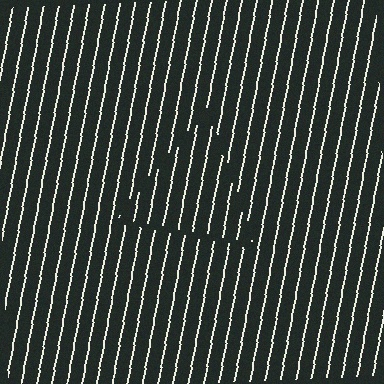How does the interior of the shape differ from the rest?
The interior of the shape contains the same grating, shifted by half a period — the contour is defined by the phase discontinuity where line-ends from the inner and outer gratings abut.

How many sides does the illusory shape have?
3 sides — the line-ends trace a triangle.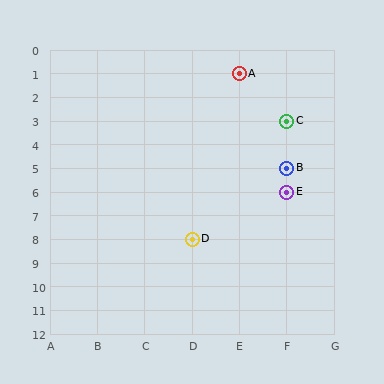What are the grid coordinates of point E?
Point E is at grid coordinates (F, 6).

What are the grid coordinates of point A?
Point A is at grid coordinates (E, 1).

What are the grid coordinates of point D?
Point D is at grid coordinates (D, 8).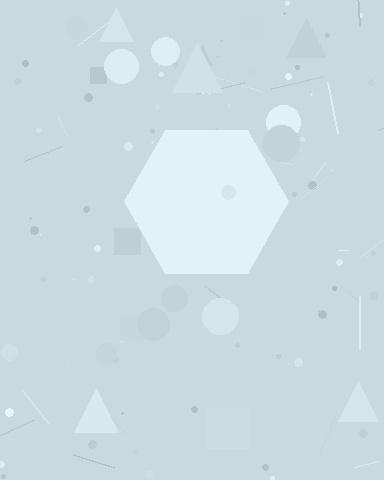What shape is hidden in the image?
A hexagon is hidden in the image.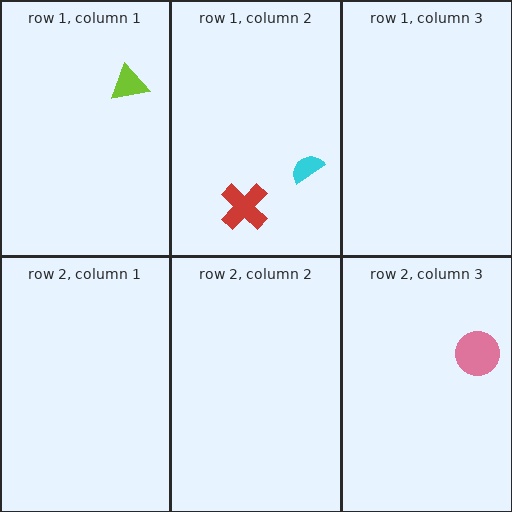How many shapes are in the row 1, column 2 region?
2.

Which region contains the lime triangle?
The row 1, column 1 region.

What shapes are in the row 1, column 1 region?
The lime triangle.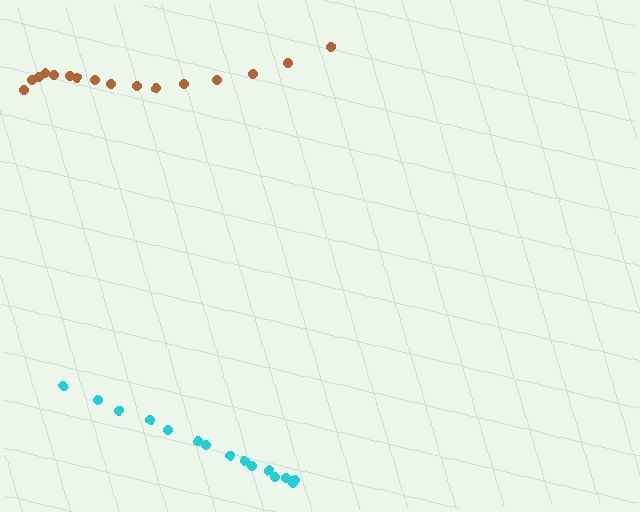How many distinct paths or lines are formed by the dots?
There are 2 distinct paths.